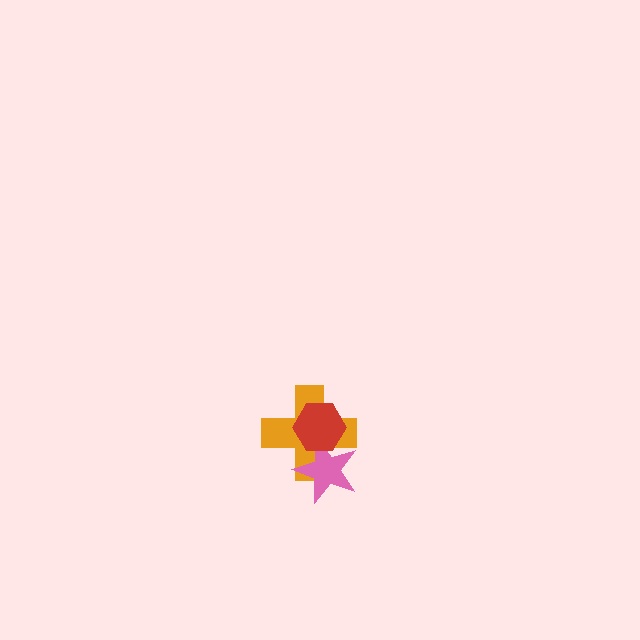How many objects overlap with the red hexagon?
2 objects overlap with the red hexagon.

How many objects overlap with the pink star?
2 objects overlap with the pink star.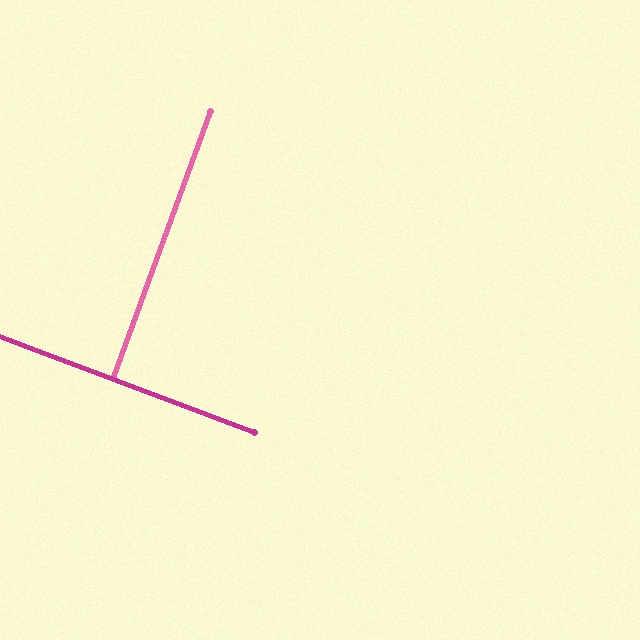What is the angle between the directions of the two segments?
Approximately 89 degrees.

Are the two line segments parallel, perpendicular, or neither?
Perpendicular — they meet at approximately 89°.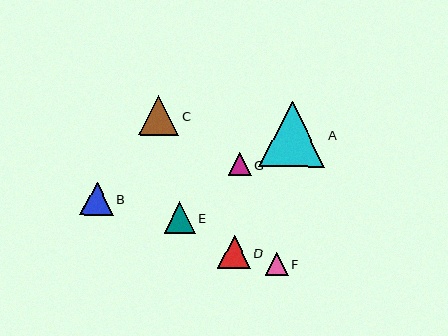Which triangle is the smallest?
Triangle F is the smallest with a size of approximately 23 pixels.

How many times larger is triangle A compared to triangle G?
Triangle A is approximately 2.8 times the size of triangle G.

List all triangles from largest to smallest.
From largest to smallest: A, C, B, D, E, G, F.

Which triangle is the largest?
Triangle A is the largest with a size of approximately 65 pixels.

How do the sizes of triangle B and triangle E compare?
Triangle B and triangle E are approximately the same size.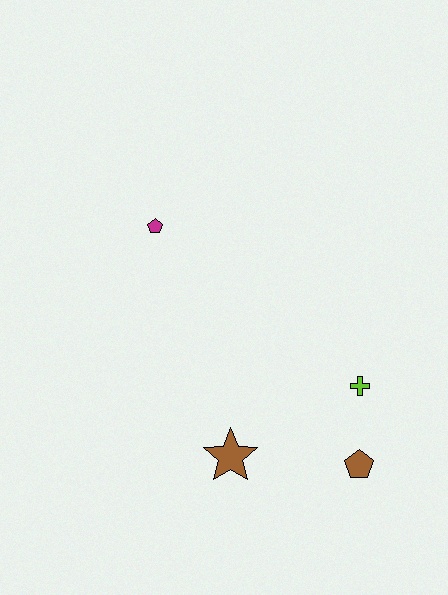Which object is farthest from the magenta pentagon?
The brown pentagon is farthest from the magenta pentagon.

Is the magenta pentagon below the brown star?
No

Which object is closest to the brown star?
The brown pentagon is closest to the brown star.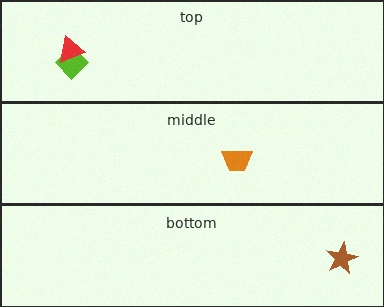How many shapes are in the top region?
2.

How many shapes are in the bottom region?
1.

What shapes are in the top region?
The lime diamond, the red triangle.